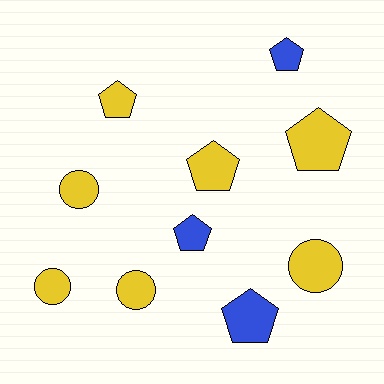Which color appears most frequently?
Yellow, with 7 objects.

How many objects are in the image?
There are 10 objects.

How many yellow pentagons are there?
There are 3 yellow pentagons.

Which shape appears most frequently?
Pentagon, with 6 objects.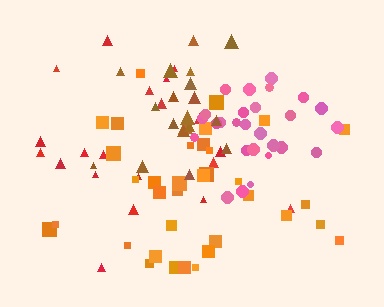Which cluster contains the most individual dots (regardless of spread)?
Orange (35).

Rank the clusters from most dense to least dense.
pink, brown, orange, red.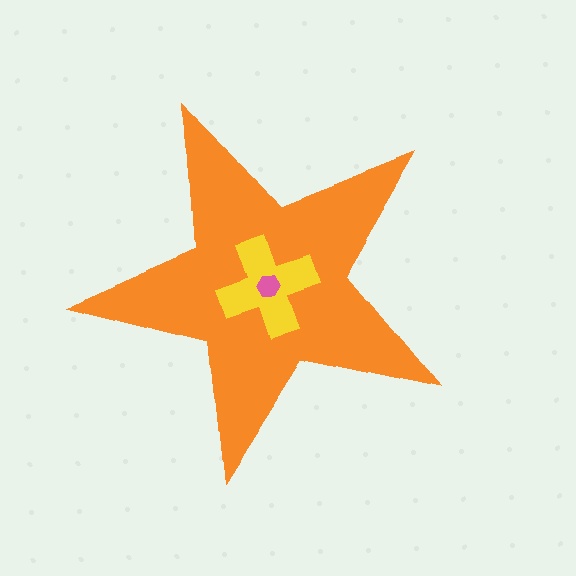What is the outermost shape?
The orange star.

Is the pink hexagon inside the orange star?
Yes.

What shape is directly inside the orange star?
The yellow cross.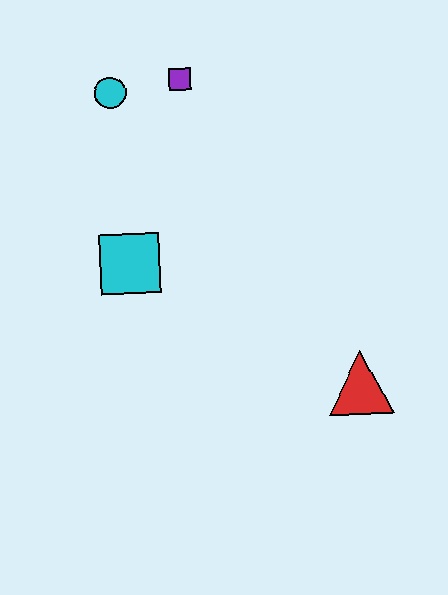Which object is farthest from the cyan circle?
The red triangle is farthest from the cyan circle.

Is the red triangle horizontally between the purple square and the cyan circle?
No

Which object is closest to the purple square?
The cyan circle is closest to the purple square.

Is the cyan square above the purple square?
No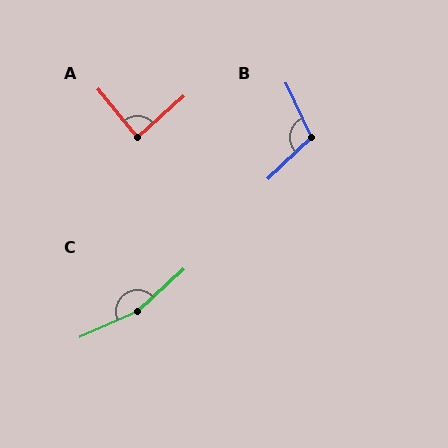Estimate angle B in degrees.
Approximately 108 degrees.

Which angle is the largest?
C, at approximately 162 degrees.